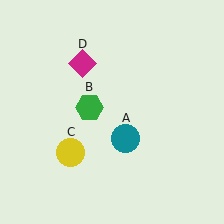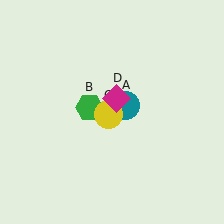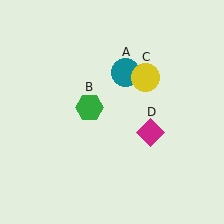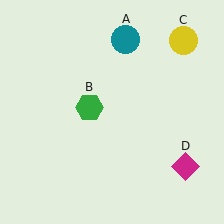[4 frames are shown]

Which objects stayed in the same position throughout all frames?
Green hexagon (object B) remained stationary.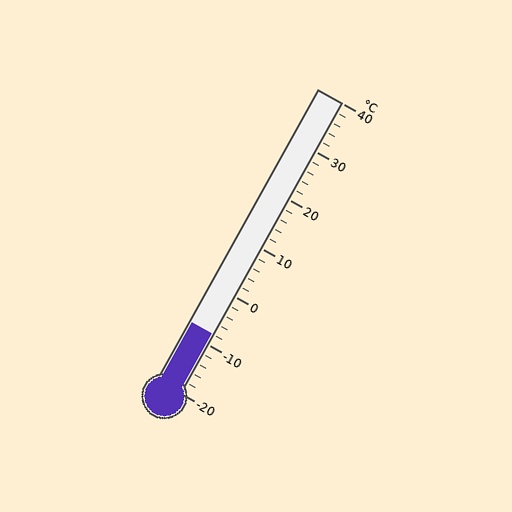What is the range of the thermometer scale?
The thermometer scale ranges from -20°C to 40°C.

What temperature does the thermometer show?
The thermometer shows approximately -8°C.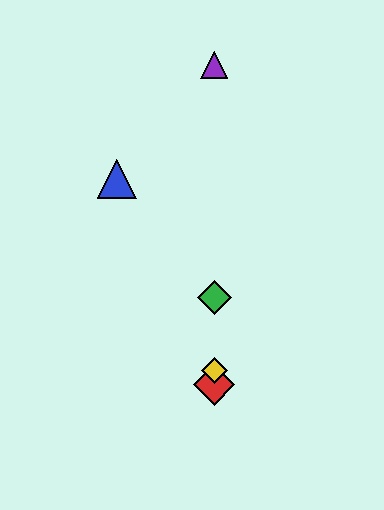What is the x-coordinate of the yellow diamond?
The yellow diamond is at x≈214.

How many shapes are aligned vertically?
4 shapes (the red diamond, the green diamond, the yellow diamond, the purple triangle) are aligned vertically.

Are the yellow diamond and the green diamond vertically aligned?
Yes, both are at x≈214.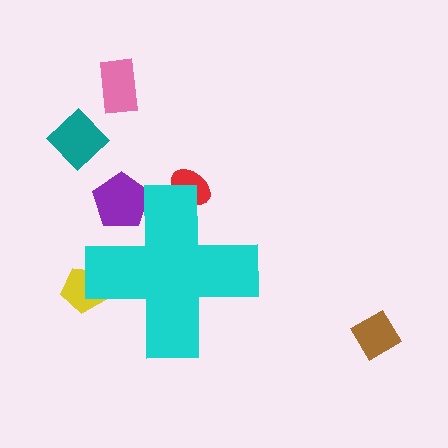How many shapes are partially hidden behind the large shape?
3 shapes are partially hidden.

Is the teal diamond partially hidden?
No, the teal diamond is fully visible.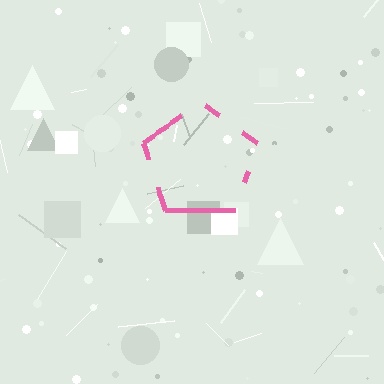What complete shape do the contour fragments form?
The contour fragments form a pentagon.